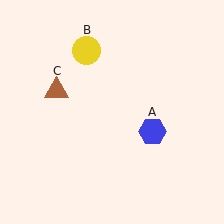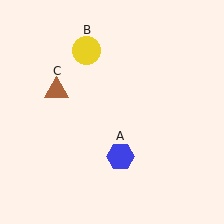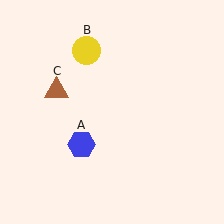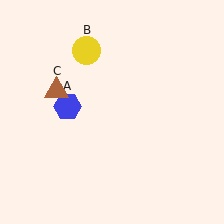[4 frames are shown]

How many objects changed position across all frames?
1 object changed position: blue hexagon (object A).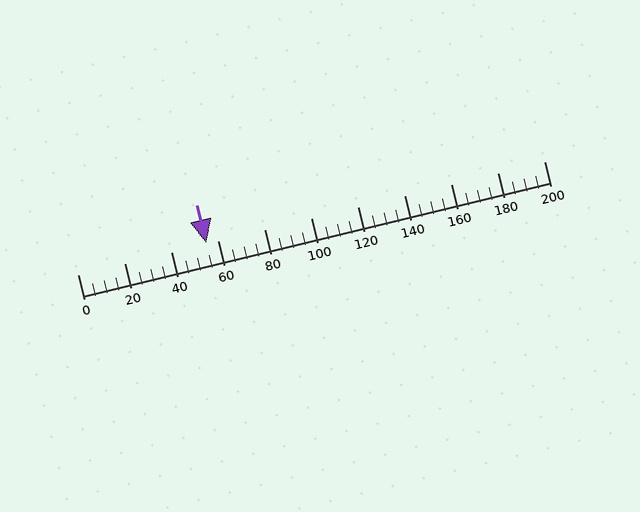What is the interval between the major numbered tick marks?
The major tick marks are spaced 20 units apart.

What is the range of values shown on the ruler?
The ruler shows values from 0 to 200.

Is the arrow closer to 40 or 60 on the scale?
The arrow is closer to 60.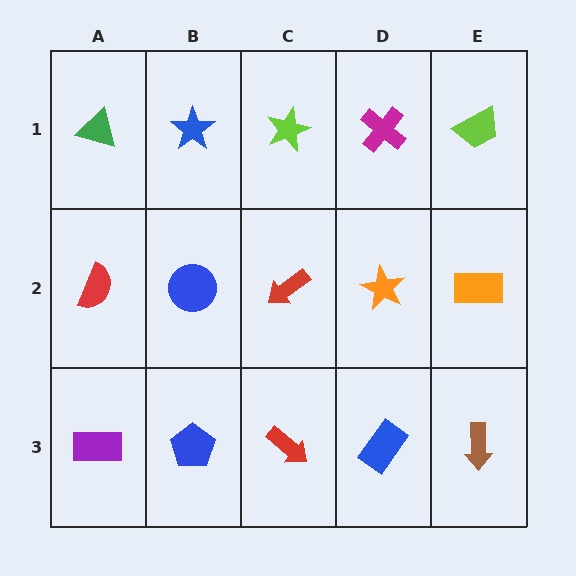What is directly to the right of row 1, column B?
A lime star.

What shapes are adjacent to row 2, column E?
A lime trapezoid (row 1, column E), a brown arrow (row 3, column E), an orange star (row 2, column D).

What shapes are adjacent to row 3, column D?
An orange star (row 2, column D), a red arrow (row 3, column C), a brown arrow (row 3, column E).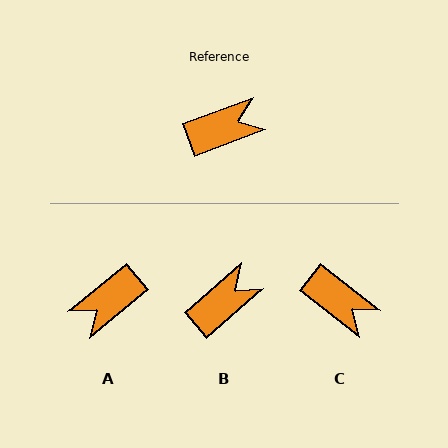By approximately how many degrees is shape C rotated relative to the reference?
Approximately 58 degrees clockwise.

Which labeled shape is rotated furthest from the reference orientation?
A, about 161 degrees away.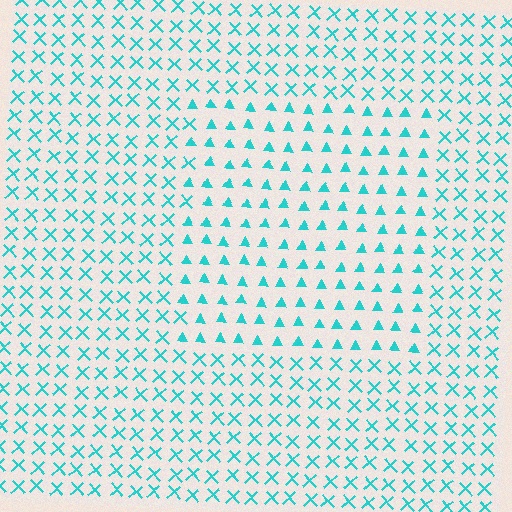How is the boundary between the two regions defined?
The boundary is defined by a change in element shape: triangles inside vs. X marks outside. All elements share the same color and spacing.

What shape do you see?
I see a rectangle.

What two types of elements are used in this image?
The image uses triangles inside the rectangle region and X marks outside it.